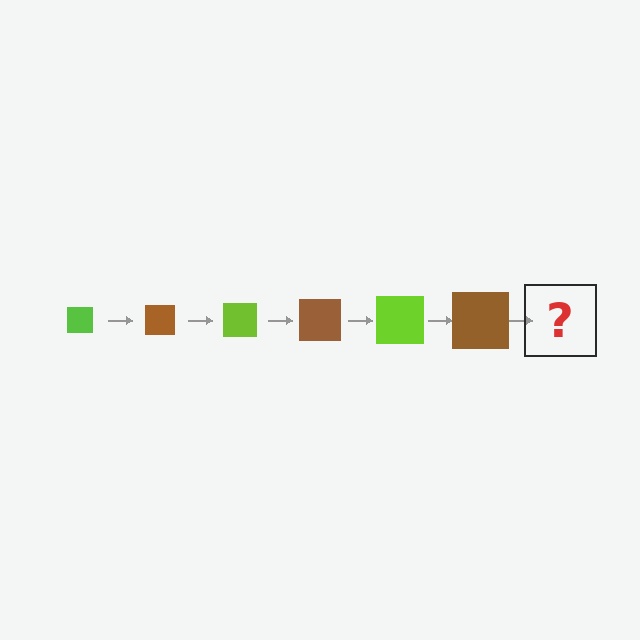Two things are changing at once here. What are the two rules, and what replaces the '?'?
The two rules are that the square grows larger each step and the color cycles through lime and brown. The '?' should be a lime square, larger than the previous one.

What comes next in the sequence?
The next element should be a lime square, larger than the previous one.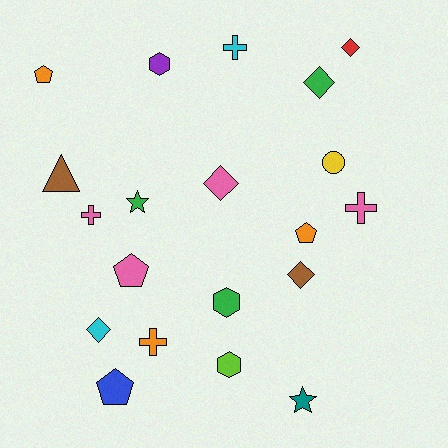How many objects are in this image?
There are 20 objects.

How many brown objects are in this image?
There are 2 brown objects.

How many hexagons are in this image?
There are 3 hexagons.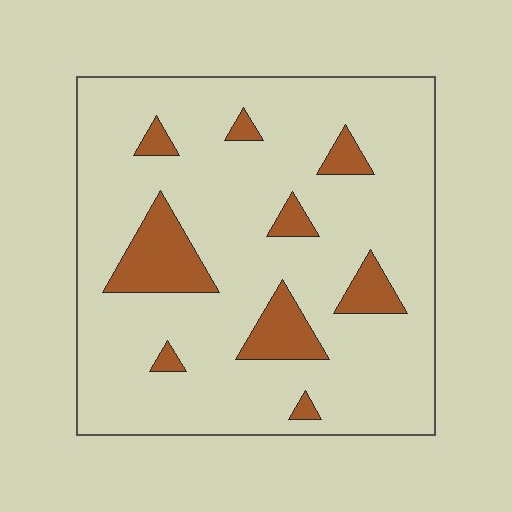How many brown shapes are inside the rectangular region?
9.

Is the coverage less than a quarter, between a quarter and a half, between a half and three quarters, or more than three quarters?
Less than a quarter.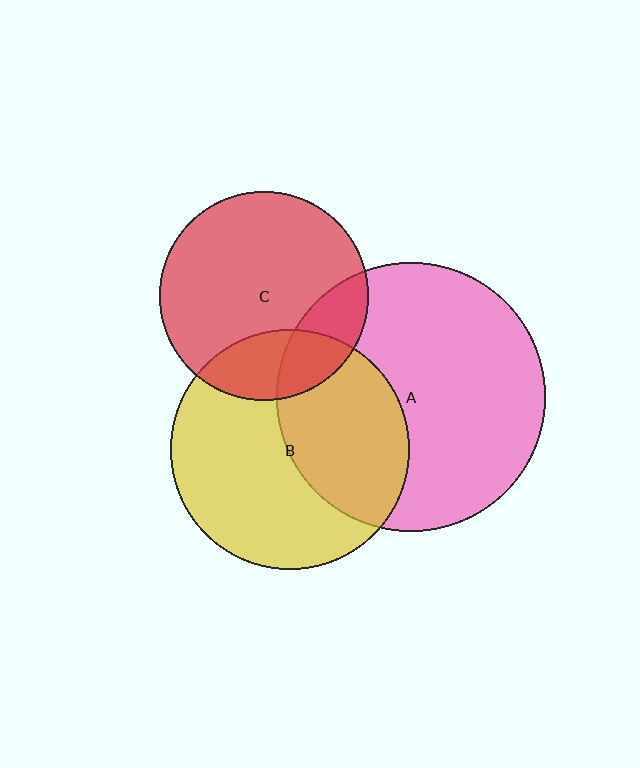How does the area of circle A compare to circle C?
Approximately 1.7 times.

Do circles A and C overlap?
Yes.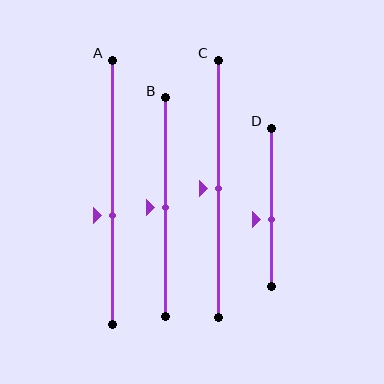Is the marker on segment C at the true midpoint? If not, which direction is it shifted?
Yes, the marker on segment C is at the true midpoint.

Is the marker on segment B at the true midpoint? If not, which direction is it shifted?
Yes, the marker on segment B is at the true midpoint.